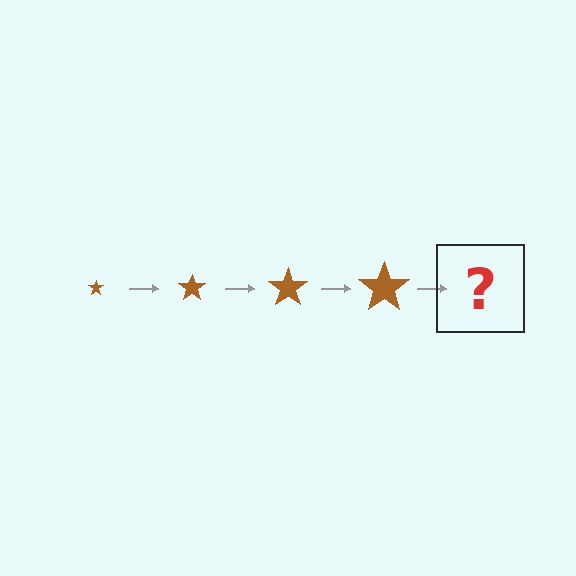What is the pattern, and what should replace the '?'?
The pattern is that the star gets progressively larger each step. The '?' should be a brown star, larger than the previous one.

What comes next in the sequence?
The next element should be a brown star, larger than the previous one.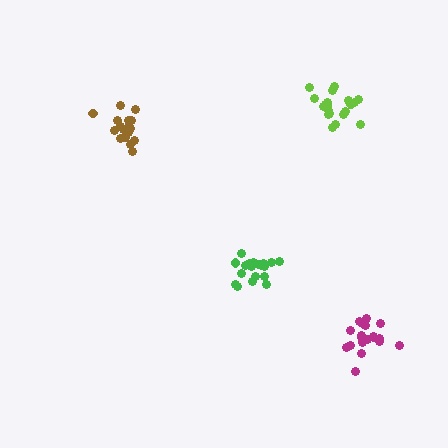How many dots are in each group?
Group 1: 17 dots, Group 2: 19 dots, Group 3: 20 dots, Group 4: 20 dots (76 total).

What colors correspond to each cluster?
The clusters are colored: brown, green, lime, magenta.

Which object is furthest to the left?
The brown cluster is leftmost.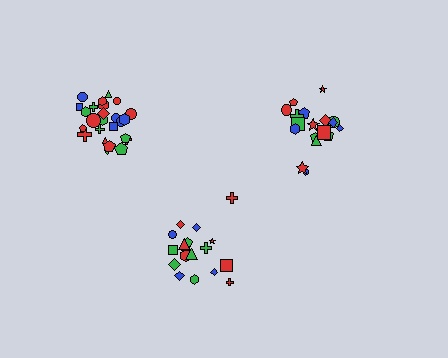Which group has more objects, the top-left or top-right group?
The top-left group.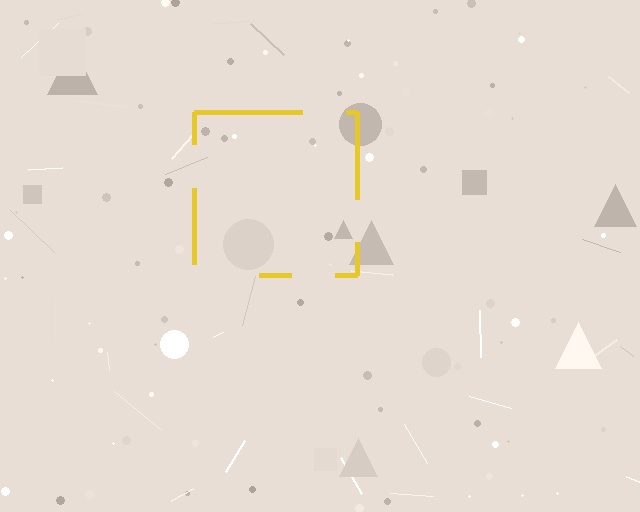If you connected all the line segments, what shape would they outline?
They would outline a square.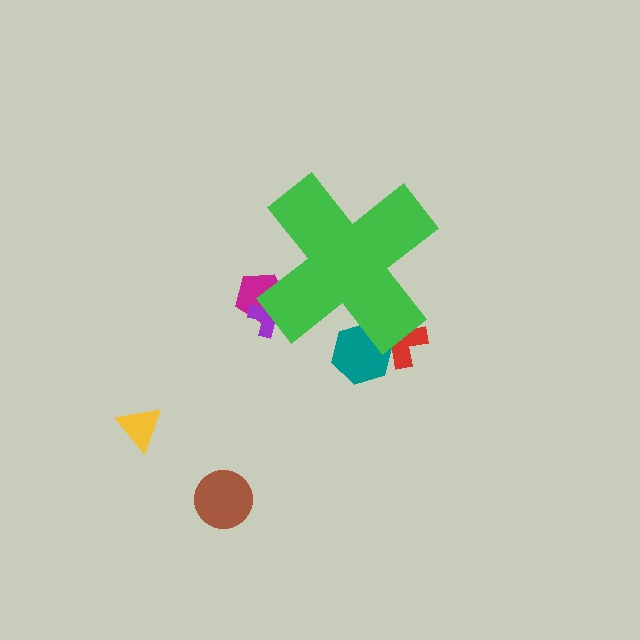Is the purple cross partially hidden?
Yes, the purple cross is partially hidden behind the green cross.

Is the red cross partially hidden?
Yes, the red cross is partially hidden behind the green cross.